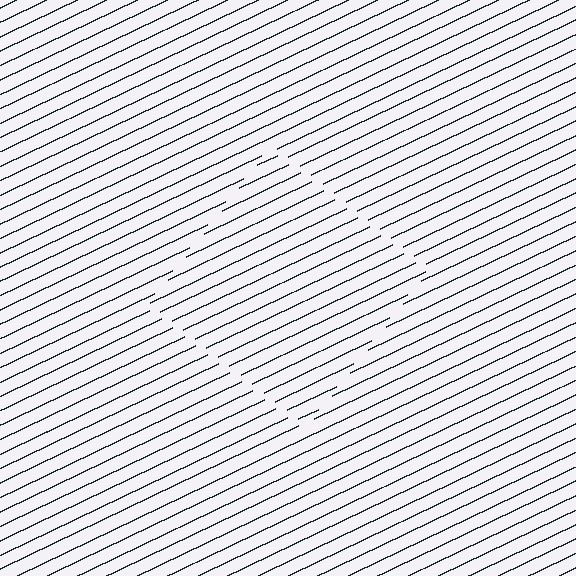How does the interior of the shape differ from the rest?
The interior of the shape contains the same grating, shifted by half a period — the contour is defined by the phase discontinuity where line-ends from the inner and outer gratings abut.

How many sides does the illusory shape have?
4 sides — the line-ends trace a square.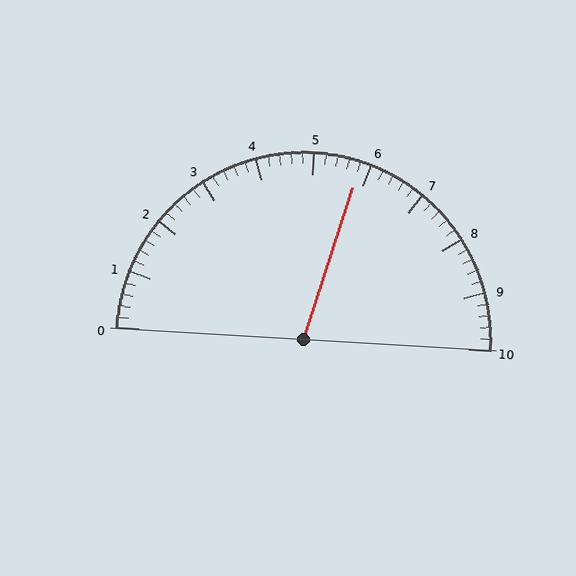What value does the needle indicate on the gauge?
The needle indicates approximately 5.8.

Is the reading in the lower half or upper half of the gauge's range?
The reading is in the upper half of the range (0 to 10).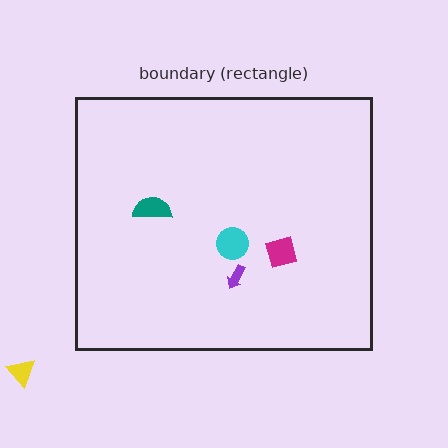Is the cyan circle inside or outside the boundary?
Inside.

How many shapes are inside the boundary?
4 inside, 1 outside.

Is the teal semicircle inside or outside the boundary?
Inside.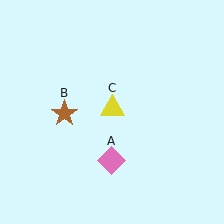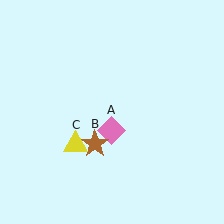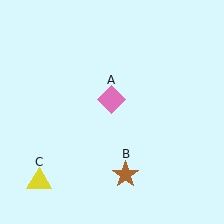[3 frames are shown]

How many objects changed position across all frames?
3 objects changed position: pink diamond (object A), brown star (object B), yellow triangle (object C).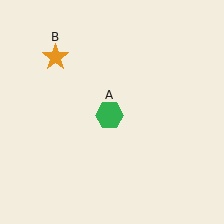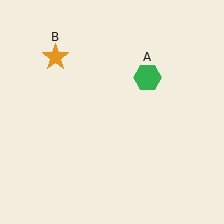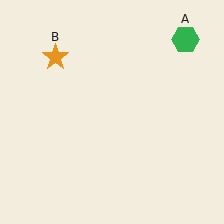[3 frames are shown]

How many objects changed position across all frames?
1 object changed position: green hexagon (object A).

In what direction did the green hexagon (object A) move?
The green hexagon (object A) moved up and to the right.